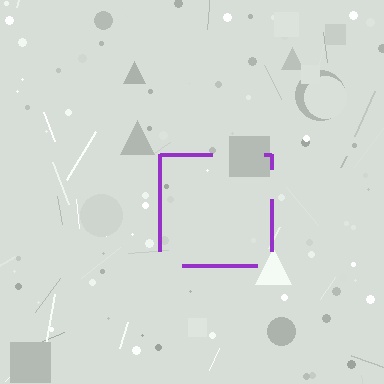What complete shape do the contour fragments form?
The contour fragments form a square.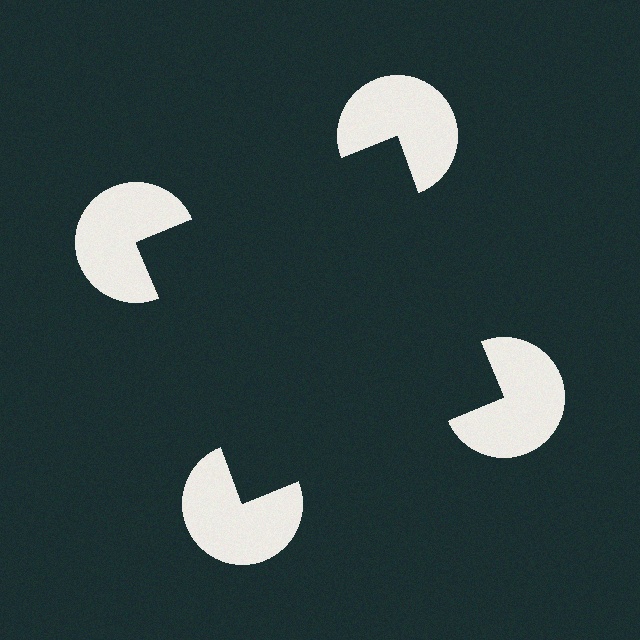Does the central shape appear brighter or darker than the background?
It typically appears slightly darker than the background, even though no actual brightness change is drawn.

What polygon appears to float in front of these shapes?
An illusory square — its edges are inferred from the aligned wedge cuts in the pac-man discs, not physically drawn.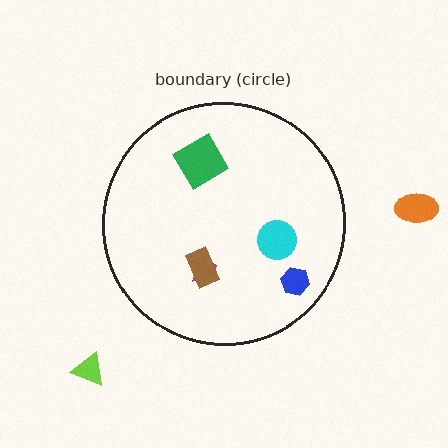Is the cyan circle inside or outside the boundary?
Inside.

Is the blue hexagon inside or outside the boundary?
Inside.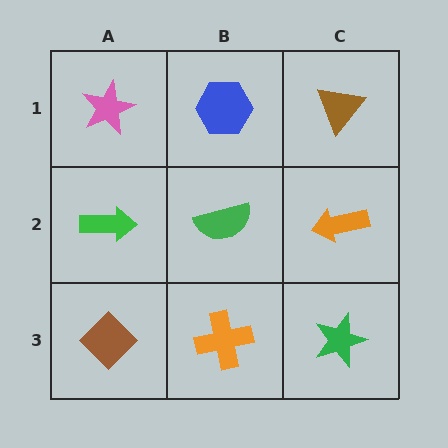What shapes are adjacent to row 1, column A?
A green arrow (row 2, column A), a blue hexagon (row 1, column B).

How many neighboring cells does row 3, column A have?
2.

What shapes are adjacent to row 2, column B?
A blue hexagon (row 1, column B), an orange cross (row 3, column B), a green arrow (row 2, column A), an orange arrow (row 2, column C).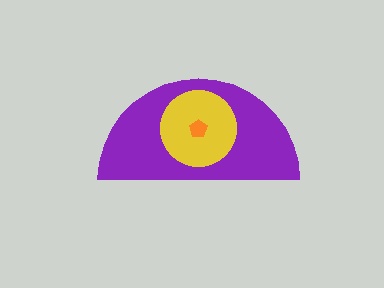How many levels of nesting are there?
3.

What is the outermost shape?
The purple semicircle.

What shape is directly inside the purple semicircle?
The yellow circle.